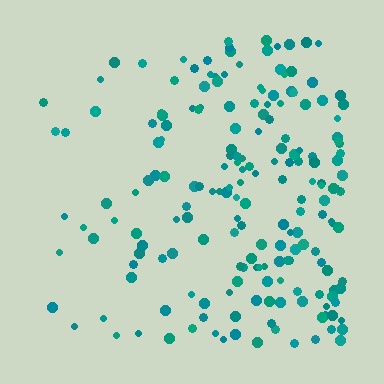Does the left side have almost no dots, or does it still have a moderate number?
Still a moderate number, just noticeably fewer than the right.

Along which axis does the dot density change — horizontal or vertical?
Horizontal.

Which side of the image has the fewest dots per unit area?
The left.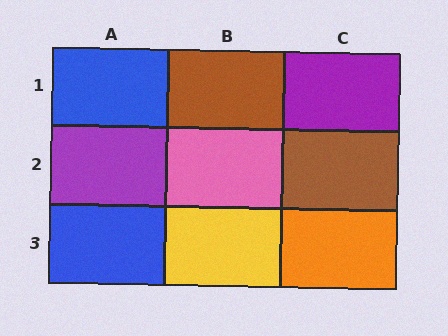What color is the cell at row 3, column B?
Yellow.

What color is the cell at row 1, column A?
Blue.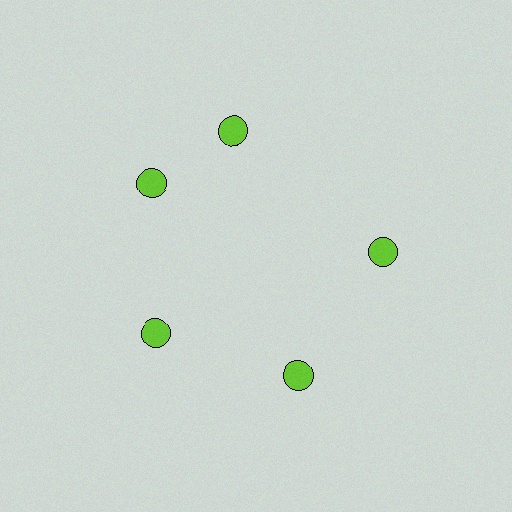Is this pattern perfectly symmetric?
No. The 5 lime circles are arranged in a ring, but one element near the 1 o'clock position is rotated out of alignment along the ring, breaking the 5-fold rotational symmetry.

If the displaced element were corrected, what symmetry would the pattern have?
It would have 5-fold rotational symmetry — the pattern would map onto itself every 72 degrees.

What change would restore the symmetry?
The symmetry would be restored by rotating it back into even spacing with its neighbors so that all 5 circles sit at equal angles and equal distance from the center.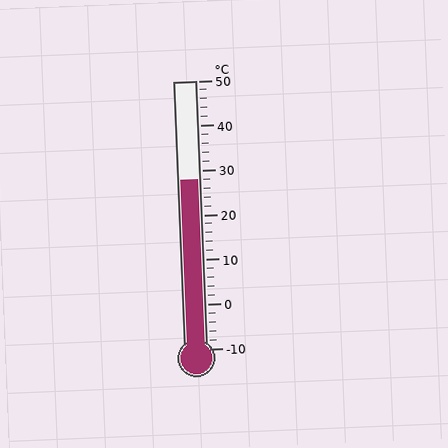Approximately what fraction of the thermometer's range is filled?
The thermometer is filled to approximately 65% of its range.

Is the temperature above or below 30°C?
The temperature is below 30°C.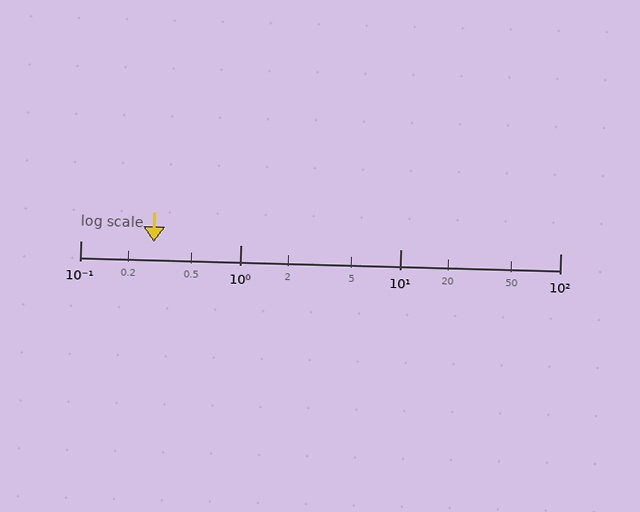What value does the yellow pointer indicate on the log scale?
The pointer indicates approximately 0.29.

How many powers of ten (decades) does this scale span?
The scale spans 3 decades, from 0.1 to 100.